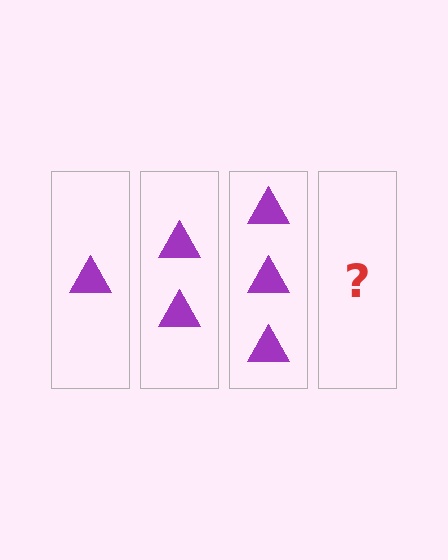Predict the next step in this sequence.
The next step is 4 triangles.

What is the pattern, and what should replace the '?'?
The pattern is that each step adds one more triangle. The '?' should be 4 triangles.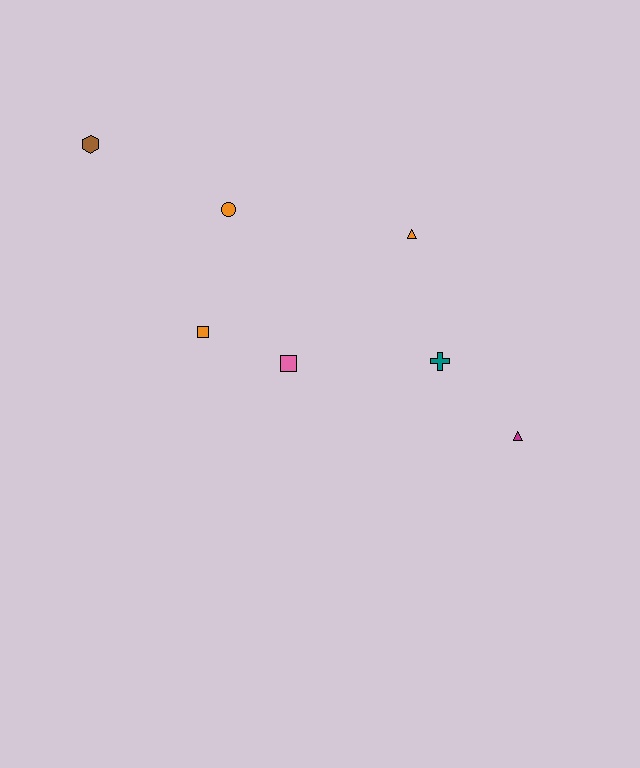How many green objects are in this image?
There are no green objects.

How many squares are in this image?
There are 2 squares.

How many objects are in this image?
There are 7 objects.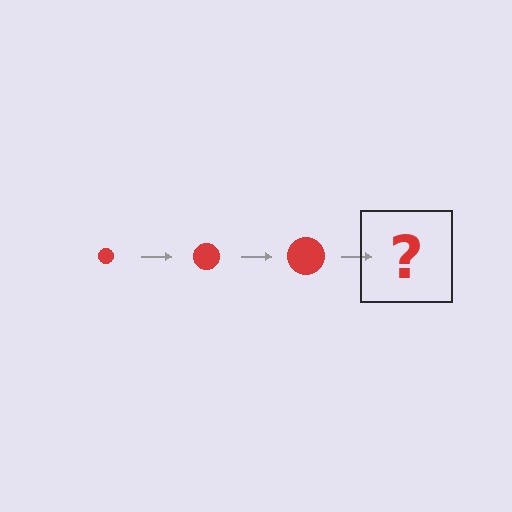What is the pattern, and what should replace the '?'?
The pattern is that the circle gets progressively larger each step. The '?' should be a red circle, larger than the previous one.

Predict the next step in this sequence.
The next step is a red circle, larger than the previous one.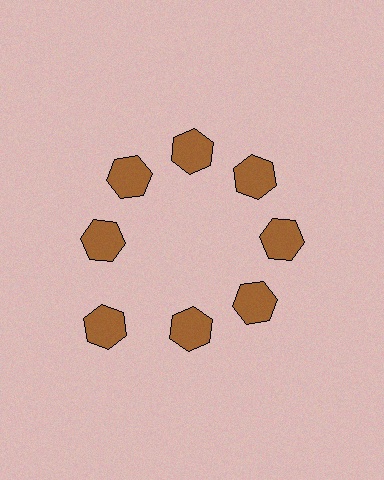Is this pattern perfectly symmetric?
No. The 8 brown hexagons are arranged in a ring, but one element near the 8 o'clock position is pushed outward from the center, breaking the 8-fold rotational symmetry.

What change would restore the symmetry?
The symmetry would be restored by moving it inward, back onto the ring so that all 8 hexagons sit at equal angles and equal distance from the center.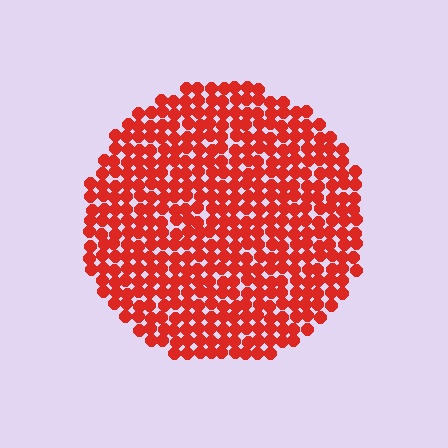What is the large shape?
The large shape is a circle.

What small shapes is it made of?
It is made of small circles.